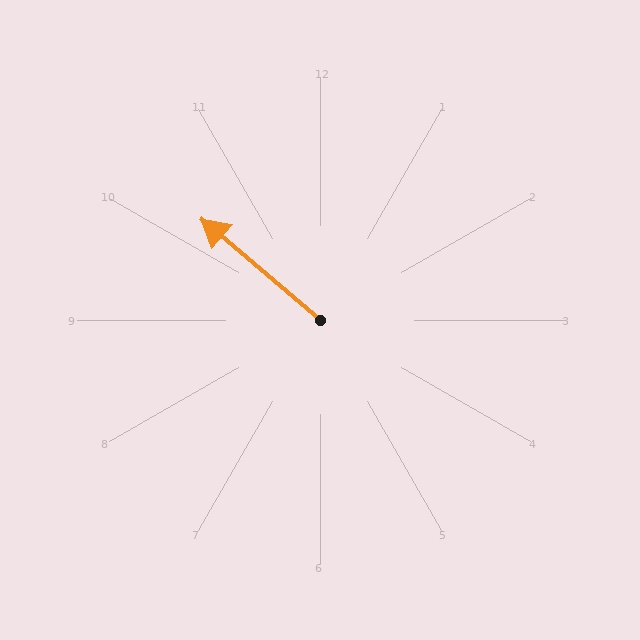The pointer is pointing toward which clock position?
Roughly 10 o'clock.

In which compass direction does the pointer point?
Northwest.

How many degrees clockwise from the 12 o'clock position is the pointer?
Approximately 310 degrees.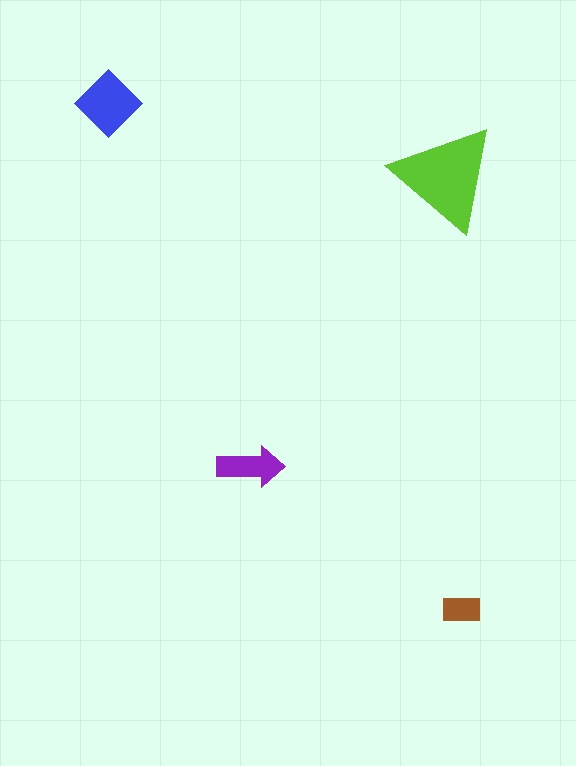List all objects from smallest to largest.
The brown rectangle, the purple arrow, the blue diamond, the lime triangle.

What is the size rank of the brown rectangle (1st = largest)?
4th.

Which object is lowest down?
The brown rectangle is bottommost.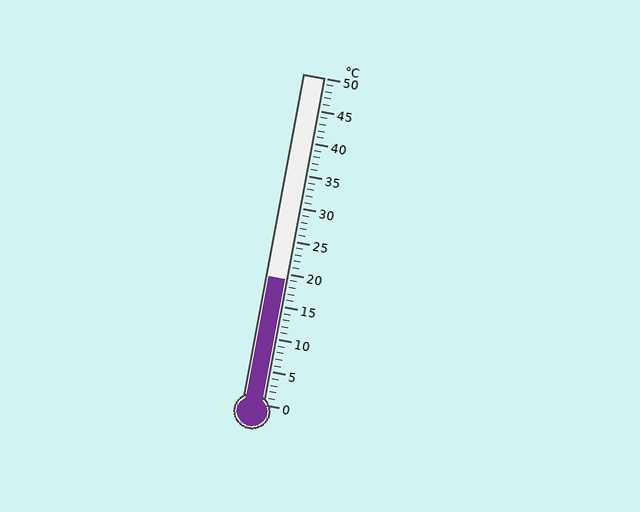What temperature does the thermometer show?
The thermometer shows approximately 19°C.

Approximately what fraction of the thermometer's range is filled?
The thermometer is filled to approximately 40% of its range.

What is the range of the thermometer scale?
The thermometer scale ranges from 0°C to 50°C.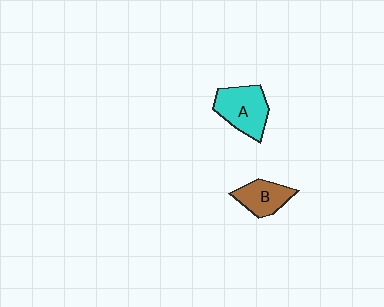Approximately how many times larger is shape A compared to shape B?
Approximately 1.4 times.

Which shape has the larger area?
Shape A (cyan).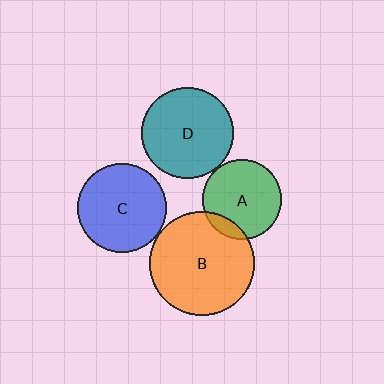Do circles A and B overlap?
Yes.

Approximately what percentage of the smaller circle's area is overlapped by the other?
Approximately 10%.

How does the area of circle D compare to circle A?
Approximately 1.3 times.